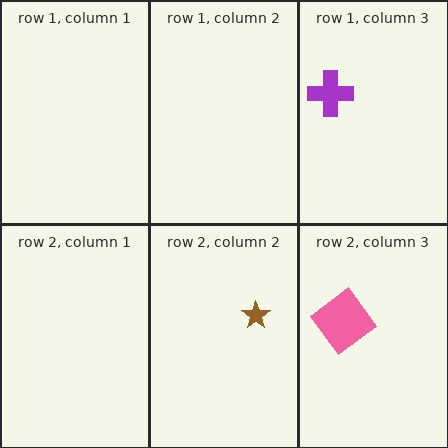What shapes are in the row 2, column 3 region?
The pink diamond.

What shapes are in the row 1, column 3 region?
The purple cross.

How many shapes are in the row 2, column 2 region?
1.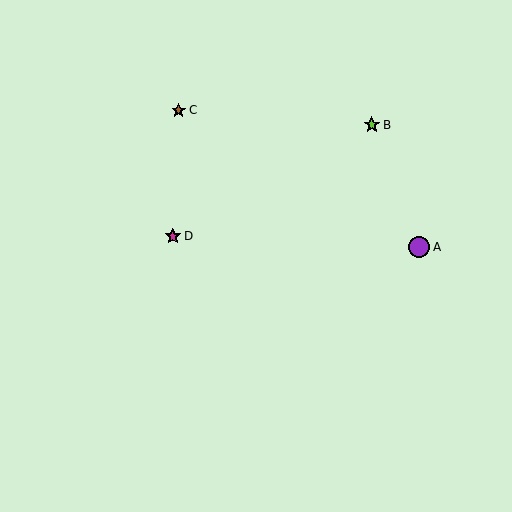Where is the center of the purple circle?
The center of the purple circle is at (419, 247).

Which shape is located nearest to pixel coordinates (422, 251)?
The purple circle (labeled A) at (419, 247) is nearest to that location.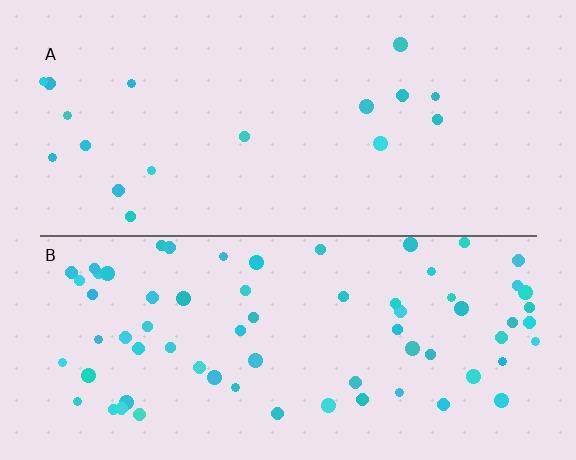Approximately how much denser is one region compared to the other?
Approximately 4.0× — region B over region A.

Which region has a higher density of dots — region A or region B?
B (the bottom).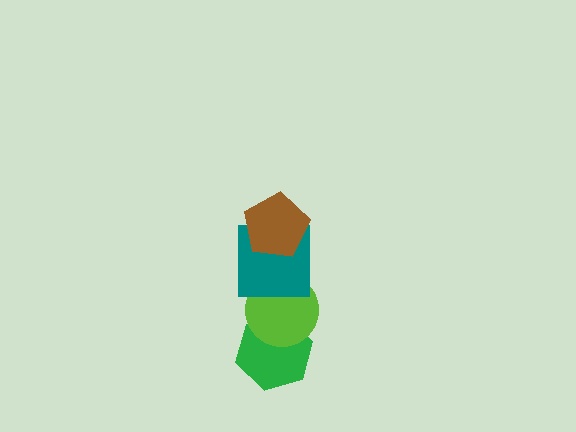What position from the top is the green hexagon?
The green hexagon is 4th from the top.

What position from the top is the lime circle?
The lime circle is 3rd from the top.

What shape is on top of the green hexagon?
The lime circle is on top of the green hexagon.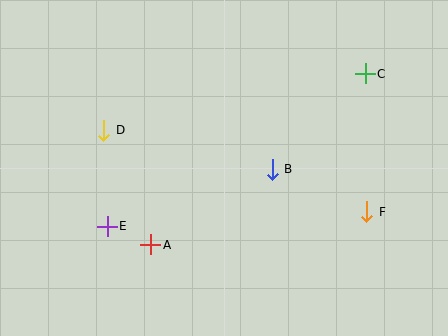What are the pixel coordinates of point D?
Point D is at (104, 130).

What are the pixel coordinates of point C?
Point C is at (365, 74).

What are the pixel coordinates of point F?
Point F is at (367, 212).